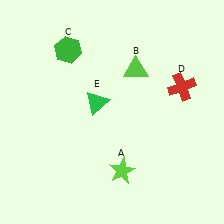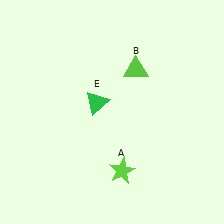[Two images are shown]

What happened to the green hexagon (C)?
The green hexagon (C) was removed in Image 2. It was in the top-left area of Image 1.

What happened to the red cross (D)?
The red cross (D) was removed in Image 2. It was in the top-right area of Image 1.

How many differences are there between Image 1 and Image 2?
There are 2 differences between the two images.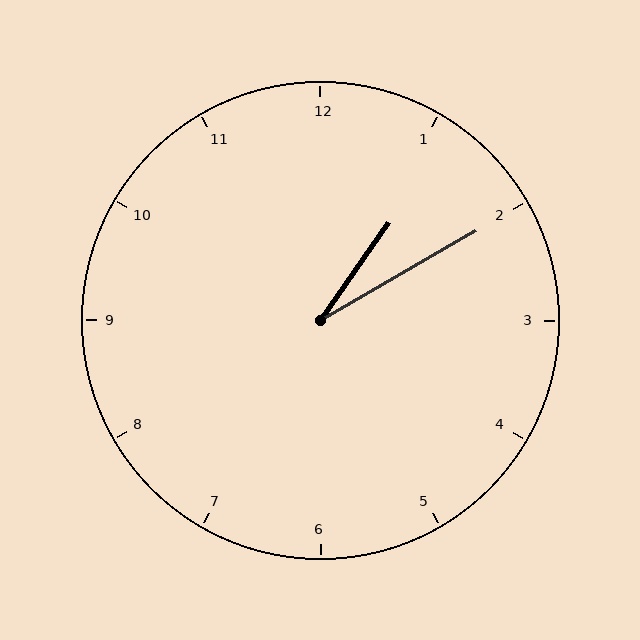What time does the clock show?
1:10.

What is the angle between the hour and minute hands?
Approximately 25 degrees.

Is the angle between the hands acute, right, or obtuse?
It is acute.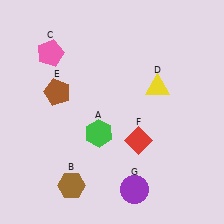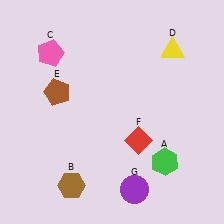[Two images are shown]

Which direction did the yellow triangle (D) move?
The yellow triangle (D) moved up.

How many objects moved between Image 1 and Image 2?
2 objects moved between the two images.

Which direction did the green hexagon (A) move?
The green hexagon (A) moved right.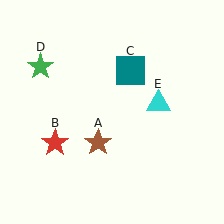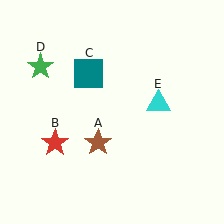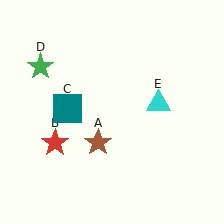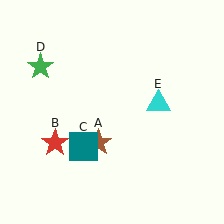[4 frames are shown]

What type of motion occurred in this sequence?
The teal square (object C) rotated counterclockwise around the center of the scene.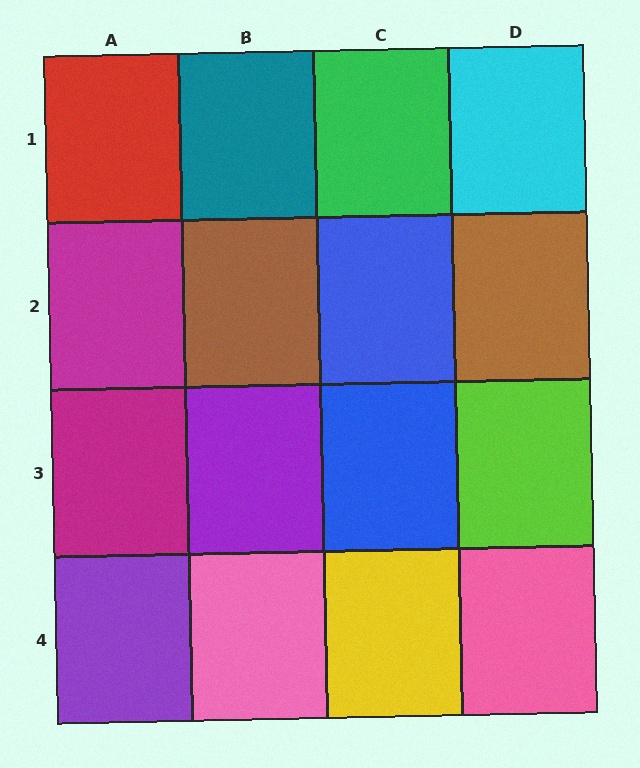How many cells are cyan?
1 cell is cyan.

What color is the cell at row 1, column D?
Cyan.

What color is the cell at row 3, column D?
Lime.